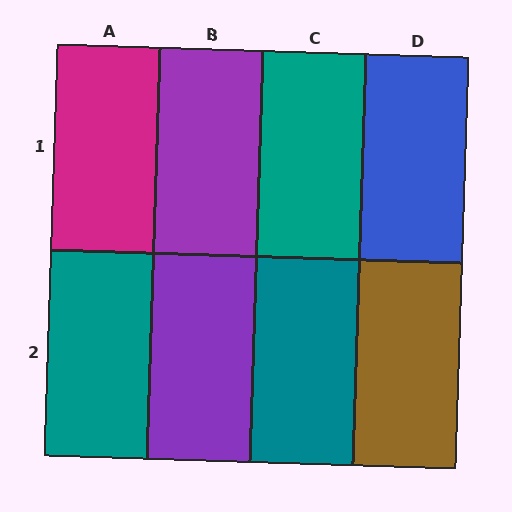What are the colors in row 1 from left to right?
Magenta, purple, teal, blue.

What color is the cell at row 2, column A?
Teal.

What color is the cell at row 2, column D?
Brown.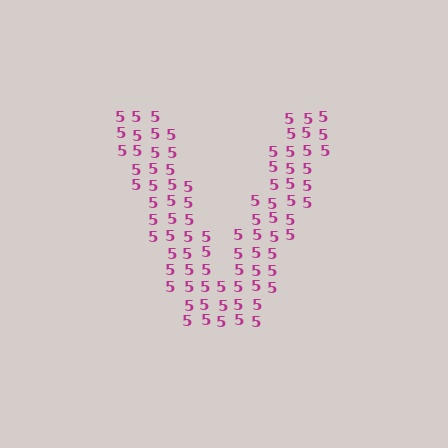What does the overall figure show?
The overall figure shows the letter V.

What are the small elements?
The small elements are digit 5's.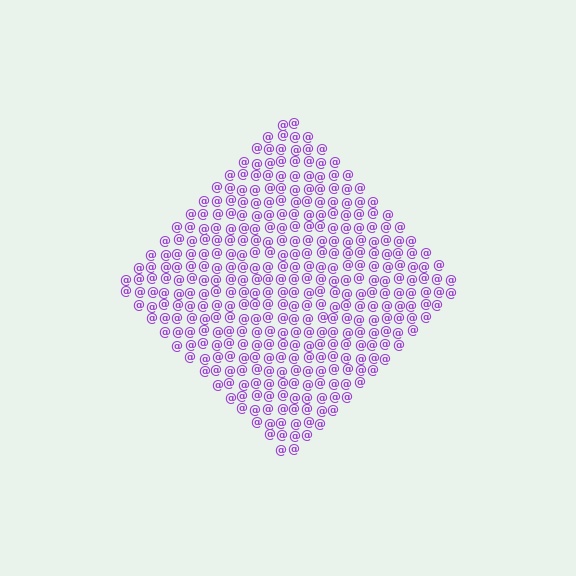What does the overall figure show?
The overall figure shows a diamond.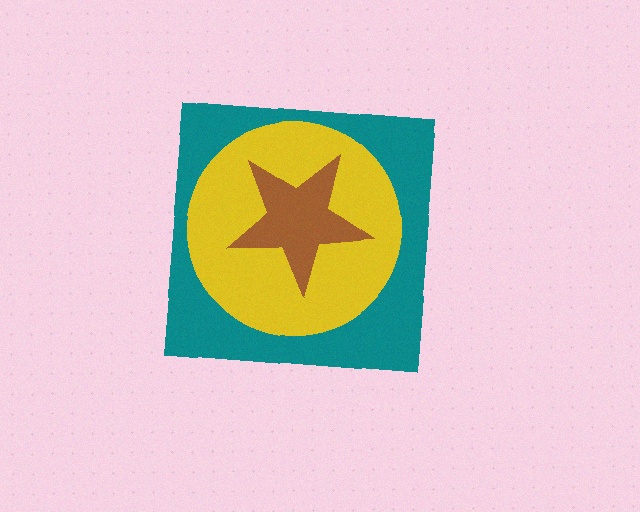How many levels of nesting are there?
3.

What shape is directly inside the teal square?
The yellow circle.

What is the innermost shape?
The brown star.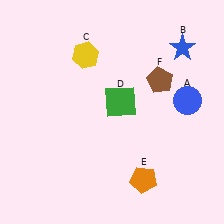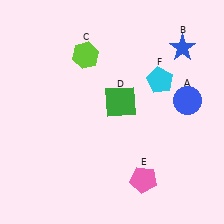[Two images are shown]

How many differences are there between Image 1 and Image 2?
There are 3 differences between the two images.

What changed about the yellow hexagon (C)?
In Image 1, C is yellow. In Image 2, it changed to lime.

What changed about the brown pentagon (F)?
In Image 1, F is brown. In Image 2, it changed to cyan.